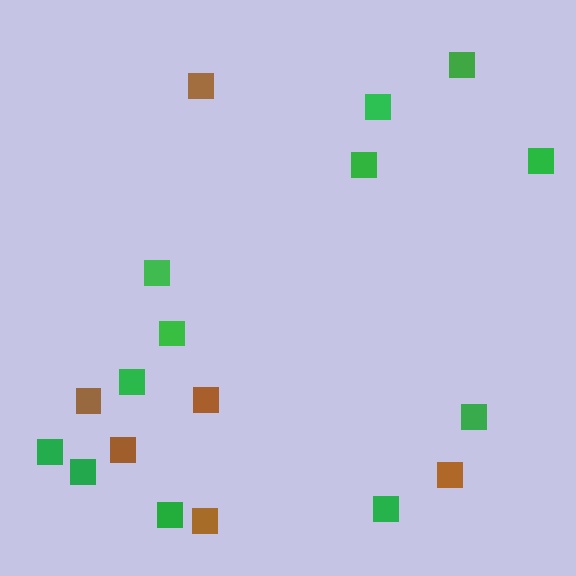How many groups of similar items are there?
There are 2 groups: one group of green squares (12) and one group of brown squares (6).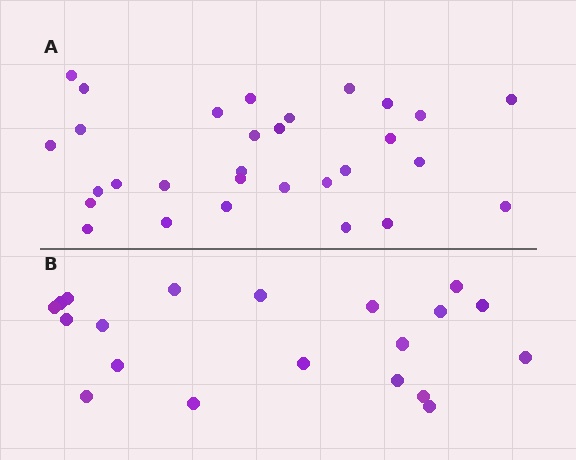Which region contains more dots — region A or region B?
Region A (the top region) has more dots.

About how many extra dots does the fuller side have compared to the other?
Region A has roughly 10 or so more dots than region B.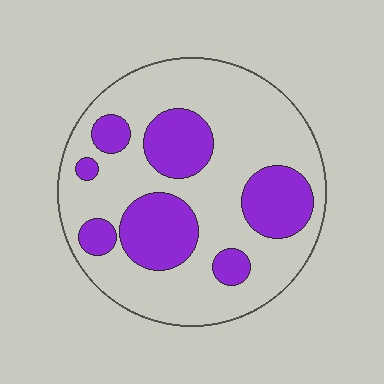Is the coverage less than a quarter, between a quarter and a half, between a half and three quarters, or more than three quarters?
Between a quarter and a half.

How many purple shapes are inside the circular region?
7.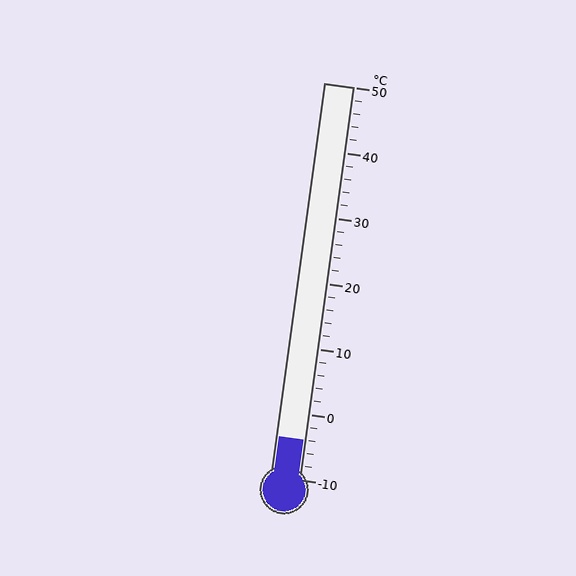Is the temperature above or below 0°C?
The temperature is below 0°C.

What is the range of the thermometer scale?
The thermometer scale ranges from -10°C to 50°C.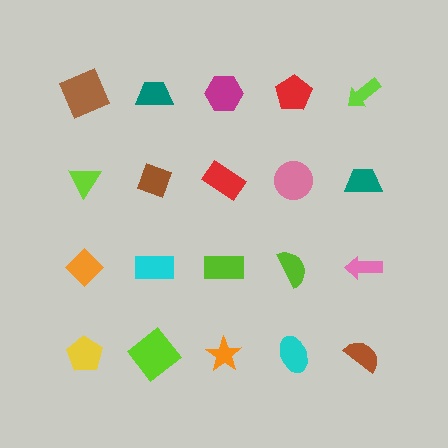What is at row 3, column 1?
An orange diamond.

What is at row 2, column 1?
A lime triangle.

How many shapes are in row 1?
5 shapes.